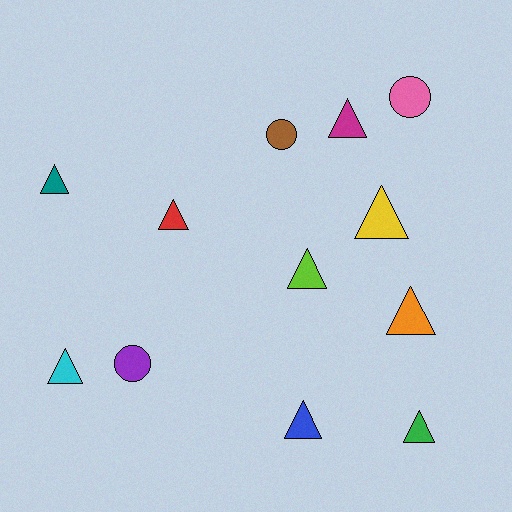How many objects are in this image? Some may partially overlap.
There are 12 objects.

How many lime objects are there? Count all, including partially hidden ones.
There is 1 lime object.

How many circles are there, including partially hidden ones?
There are 3 circles.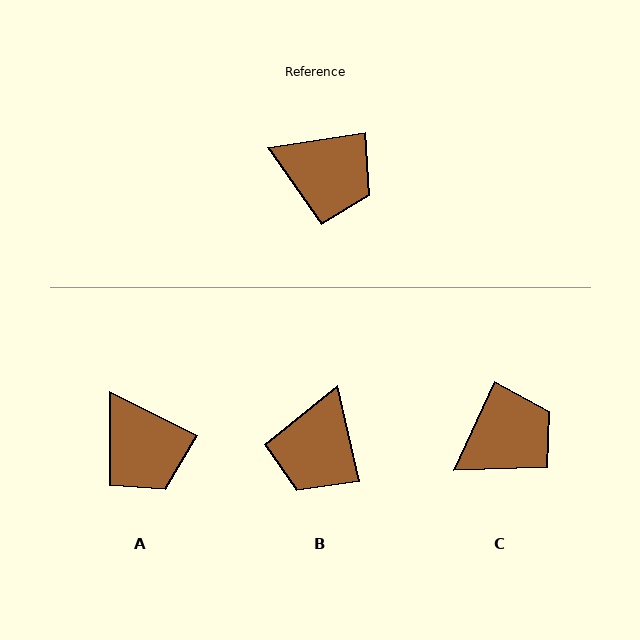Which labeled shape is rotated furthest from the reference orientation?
B, about 86 degrees away.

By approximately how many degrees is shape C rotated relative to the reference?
Approximately 57 degrees counter-clockwise.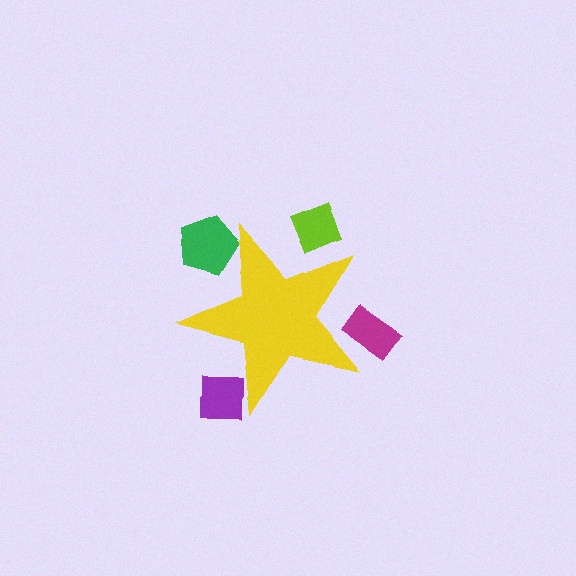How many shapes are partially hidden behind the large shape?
4 shapes are partially hidden.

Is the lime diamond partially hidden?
Yes, the lime diamond is partially hidden behind the yellow star.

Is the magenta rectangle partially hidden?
Yes, the magenta rectangle is partially hidden behind the yellow star.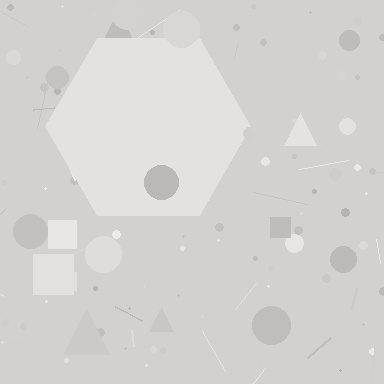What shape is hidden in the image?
A hexagon is hidden in the image.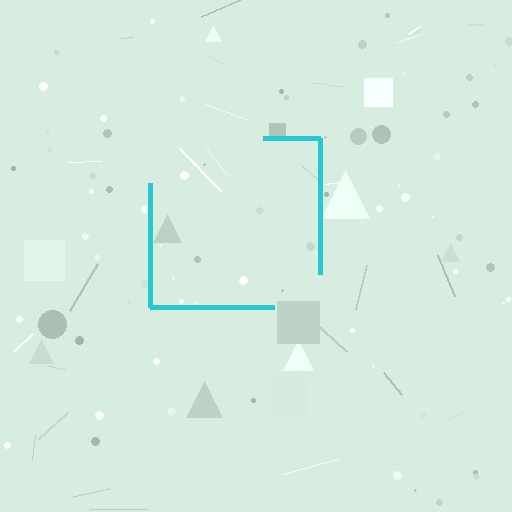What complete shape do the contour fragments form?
The contour fragments form a square.